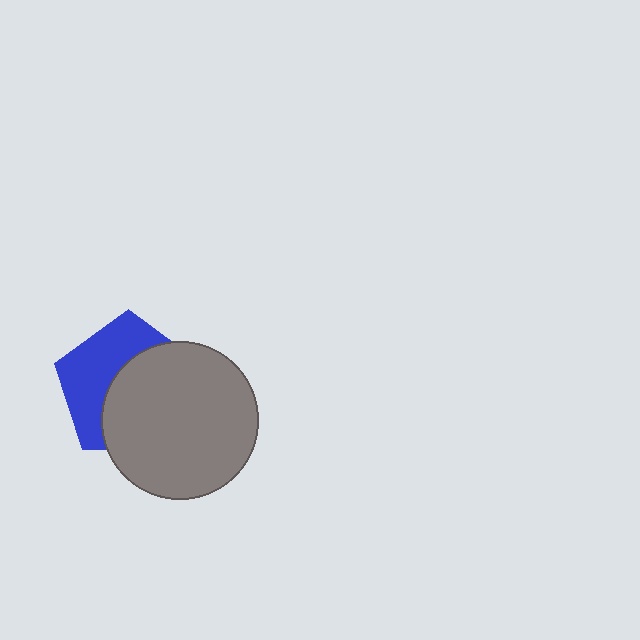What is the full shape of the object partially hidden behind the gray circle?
The partially hidden object is a blue pentagon.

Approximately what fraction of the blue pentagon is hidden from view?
Roughly 56% of the blue pentagon is hidden behind the gray circle.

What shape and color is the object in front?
The object in front is a gray circle.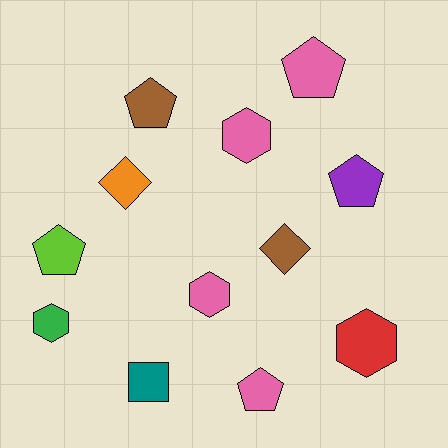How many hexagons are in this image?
There are 4 hexagons.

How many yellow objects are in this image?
There are no yellow objects.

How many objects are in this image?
There are 12 objects.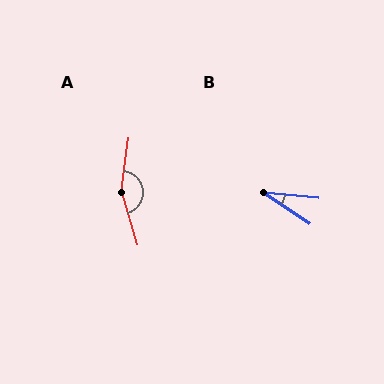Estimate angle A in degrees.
Approximately 156 degrees.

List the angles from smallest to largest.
B (28°), A (156°).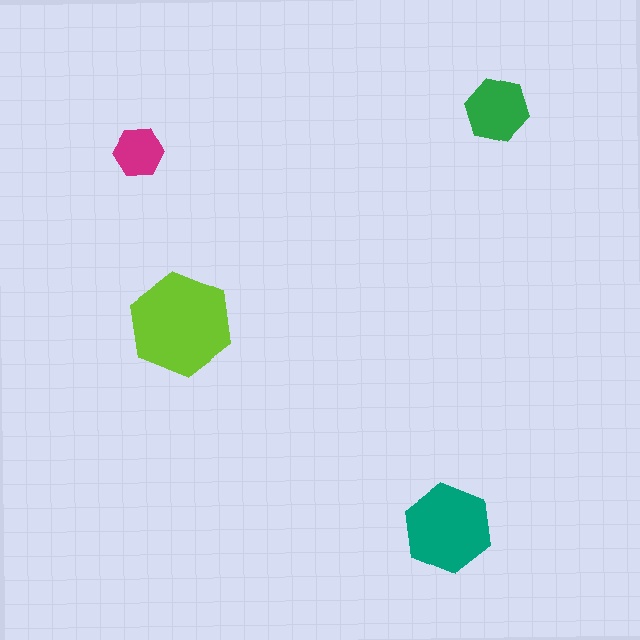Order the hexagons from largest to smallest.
the lime one, the teal one, the green one, the magenta one.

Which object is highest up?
The green hexagon is topmost.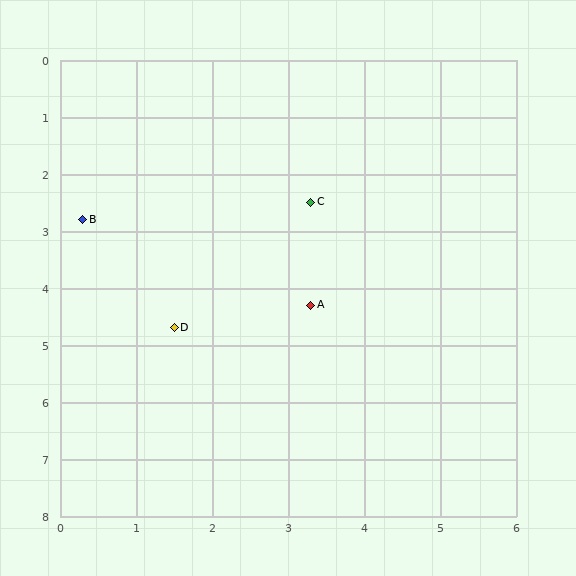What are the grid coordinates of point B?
Point B is at approximately (0.3, 2.8).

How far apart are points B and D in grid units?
Points B and D are about 2.2 grid units apart.